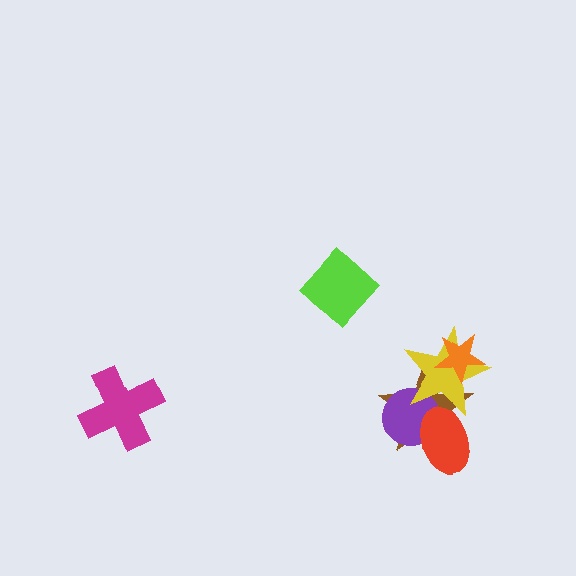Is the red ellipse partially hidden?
Yes, it is partially covered by another shape.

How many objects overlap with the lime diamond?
0 objects overlap with the lime diamond.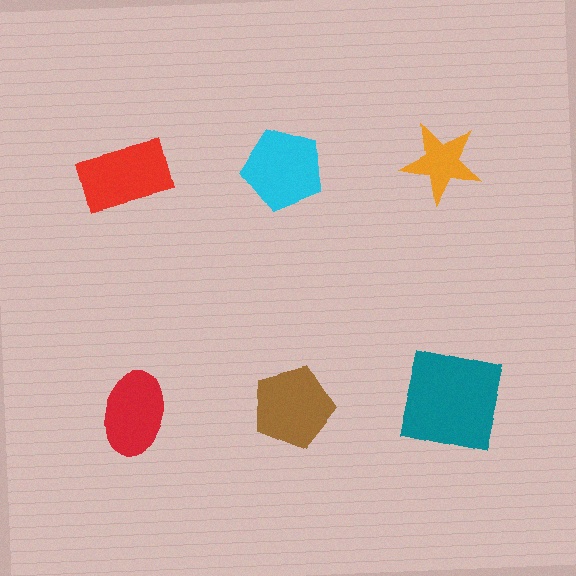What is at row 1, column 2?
A cyan pentagon.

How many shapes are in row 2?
3 shapes.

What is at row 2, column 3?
A teal square.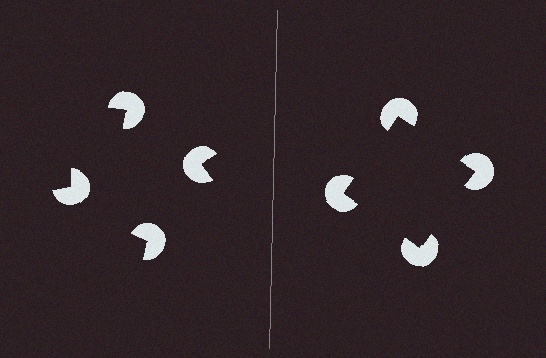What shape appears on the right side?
An illusory square.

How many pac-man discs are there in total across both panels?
8 — 4 on each side.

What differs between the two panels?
The pac-man discs are positioned identically on both sides; only the wedge orientations differ. On the right they align to a square; on the left they are misaligned.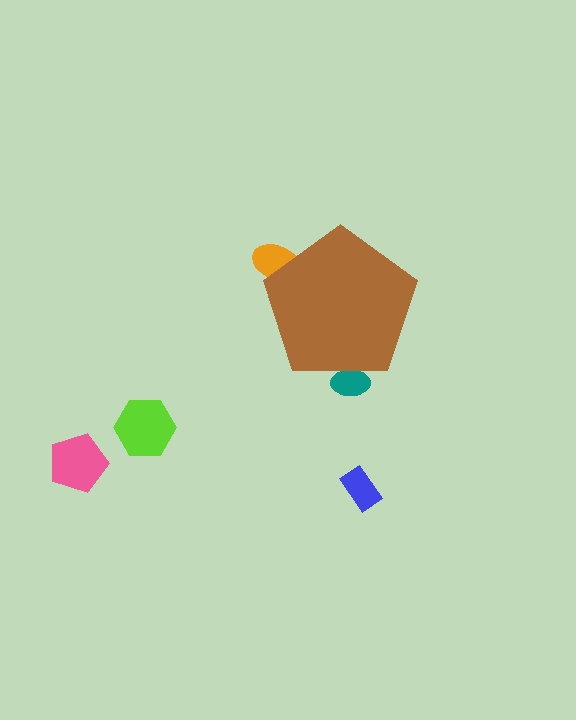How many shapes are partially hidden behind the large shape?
2 shapes are partially hidden.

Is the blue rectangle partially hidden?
No, the blue rectangle is fully visible.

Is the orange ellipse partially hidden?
Yes, the orange ellipse is partially hidden behind the brown pentagon.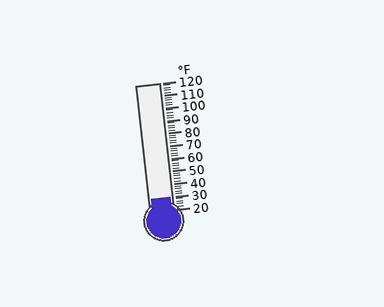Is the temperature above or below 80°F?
The temperature is below 80°F.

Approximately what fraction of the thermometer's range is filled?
The thermometer is filled to approximately 10% of its range.